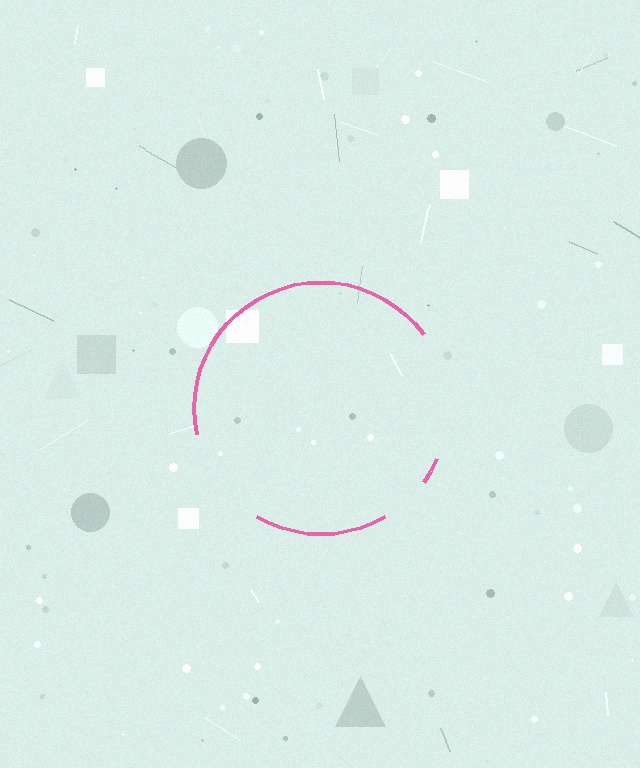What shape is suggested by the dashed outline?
The dashed outline suggests a circle.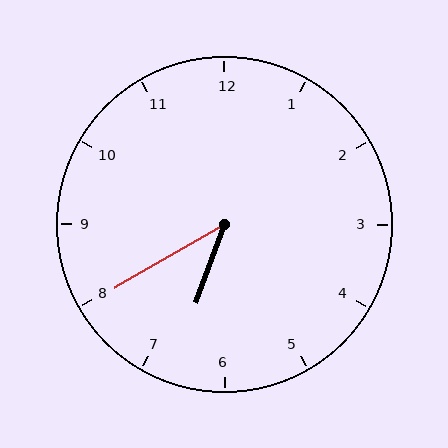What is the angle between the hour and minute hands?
Approximately 40 degrees.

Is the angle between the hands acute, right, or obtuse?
It is acute.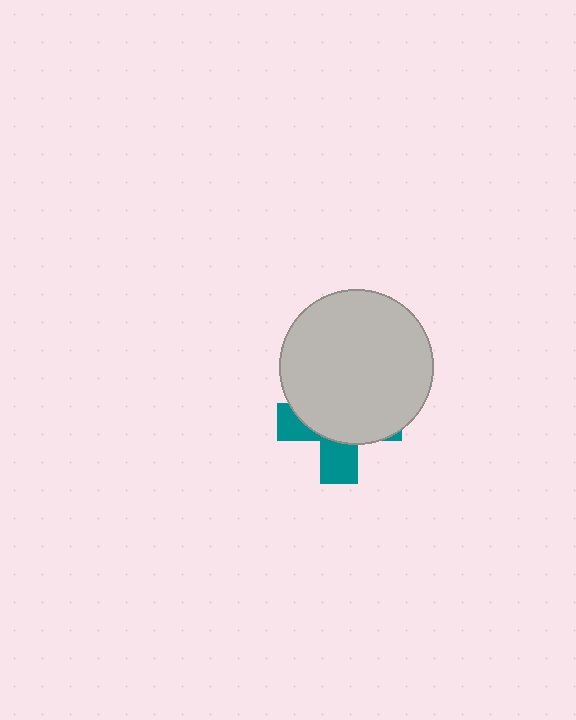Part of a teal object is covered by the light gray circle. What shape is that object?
It is a cross.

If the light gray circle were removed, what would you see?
You would see the complete teal cross.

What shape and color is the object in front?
The object in front is a light gray circle.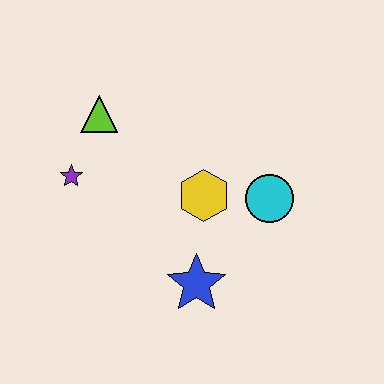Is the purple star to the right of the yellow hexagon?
No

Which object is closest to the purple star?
The lime triangle is closest to the purple star.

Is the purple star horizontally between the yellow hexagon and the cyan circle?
No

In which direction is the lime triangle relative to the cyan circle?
The lime triangle is to the left of the cyan circle.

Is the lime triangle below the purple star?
No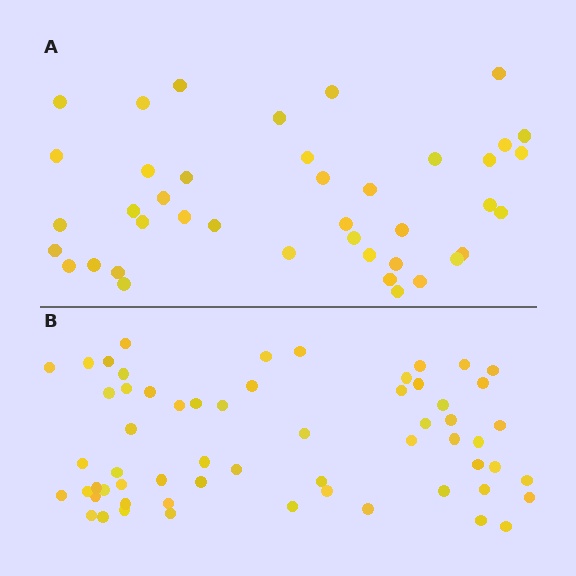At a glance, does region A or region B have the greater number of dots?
Region B (the bottom region) has more dots.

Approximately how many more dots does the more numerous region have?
Region B has approximately 20 more dots than region A.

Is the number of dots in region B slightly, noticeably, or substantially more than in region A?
Region B has substantially more. The ratio is roughly 1.5 to 1.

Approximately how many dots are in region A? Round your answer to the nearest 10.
About 40 dots. (The exact count is 41, which rounds to 40.)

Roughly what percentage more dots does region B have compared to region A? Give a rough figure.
About 45% more.